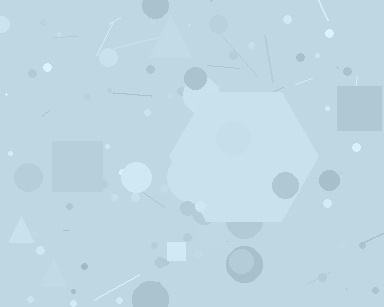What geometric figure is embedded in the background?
A hexagon is embedded in the background.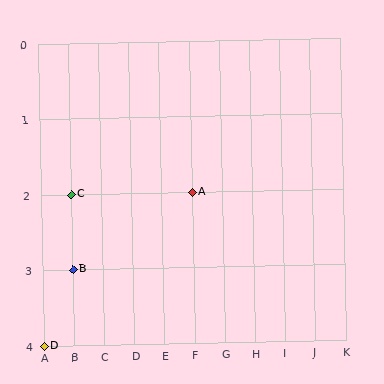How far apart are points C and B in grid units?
Points C and B are 1 row apart.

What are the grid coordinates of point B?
Point B is at grid coordinates (B, 3).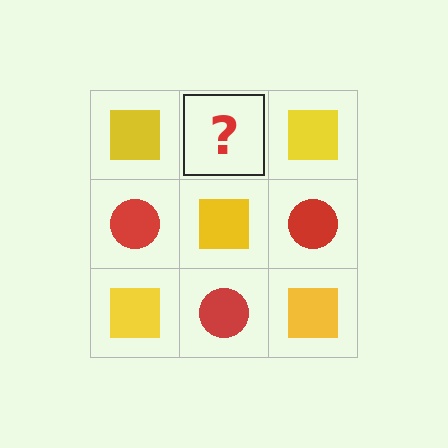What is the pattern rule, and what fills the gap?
The rule is that it alternates yellow square and red circle in a checkerboard pattern. The gap should be filled with a red circle.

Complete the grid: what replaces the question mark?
The question mark should be replaced with a red circle.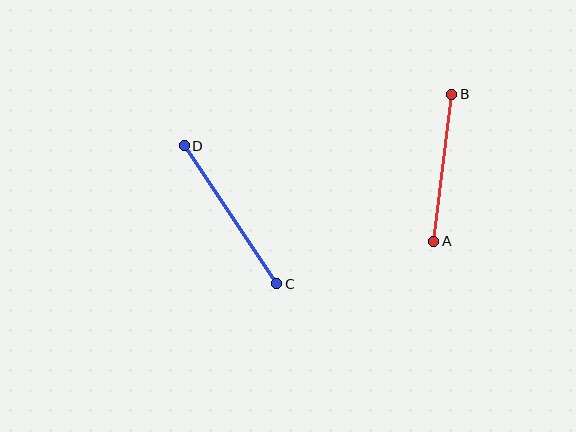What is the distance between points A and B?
The distance is approximately 148 pixels.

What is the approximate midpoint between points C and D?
The midpoint is at approximately (231, 215) pixels.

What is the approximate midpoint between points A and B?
The midpoint is at approximately (443, 168) pixels.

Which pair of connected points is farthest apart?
Points C and D are farthest apart.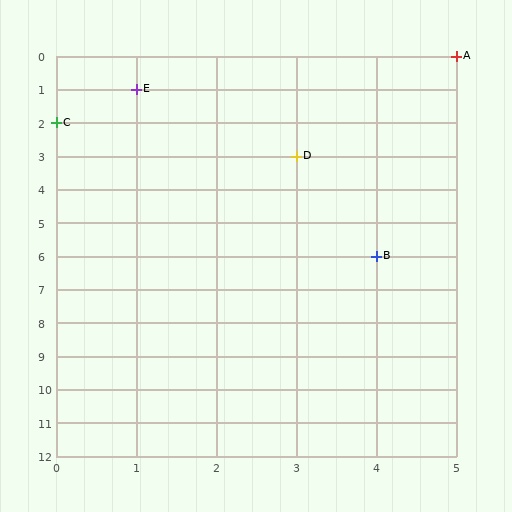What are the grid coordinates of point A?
Point A is at grid coordinates (5, 0).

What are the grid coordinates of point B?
Point B is at grid coordinates (4, 6).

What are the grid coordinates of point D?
Point D is at grid coordinates (3, 3).